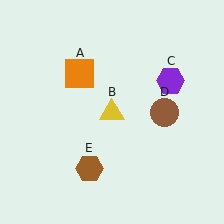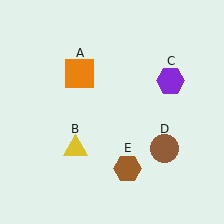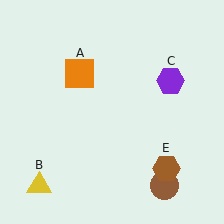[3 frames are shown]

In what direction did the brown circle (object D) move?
The brown circle (object D) moved down.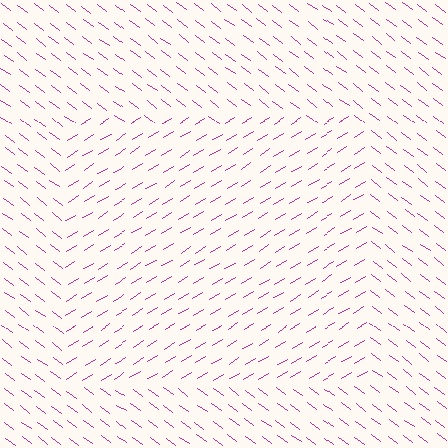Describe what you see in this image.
The image is filled with small magenta line segments. A rectangle region in the image has lines oriented differently from the surrounding lines, creating a visible texture boundary.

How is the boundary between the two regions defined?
The boundary is defined purely by a change in line orientation (approximately 68 degrees difference). All lines are the same color and thickness.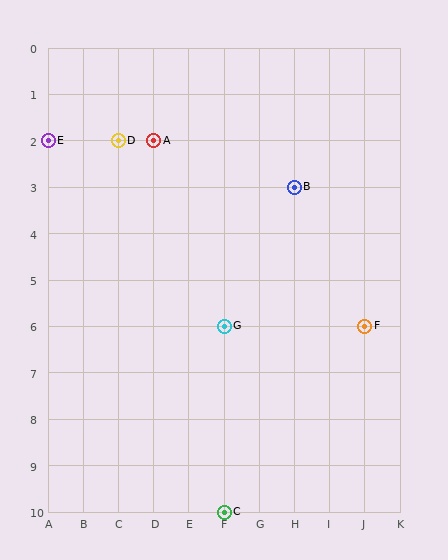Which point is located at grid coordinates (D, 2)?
Point A is at (D, 2).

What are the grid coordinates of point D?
Point D is at grid coordinates (C, 2).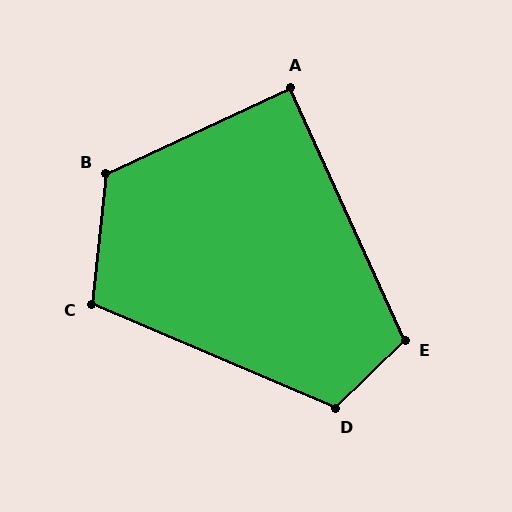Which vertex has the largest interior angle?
B, at approximately 121 degrees.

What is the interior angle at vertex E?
Approximately 110 degrees (obtuse).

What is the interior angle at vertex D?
Approximately 113 degrees (obtuse).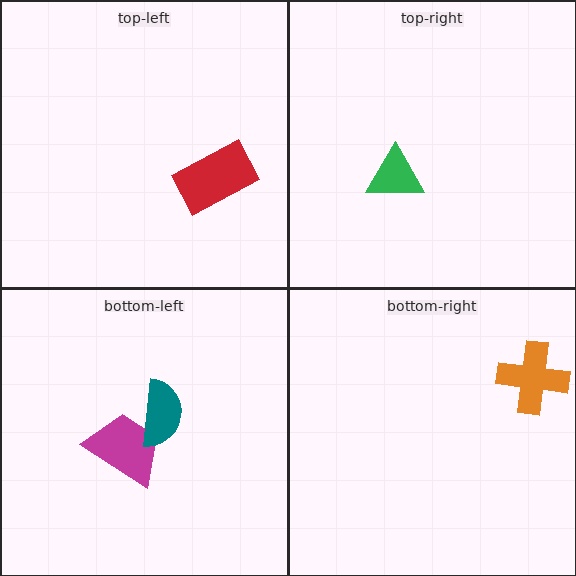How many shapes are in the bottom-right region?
1.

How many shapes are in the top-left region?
1.